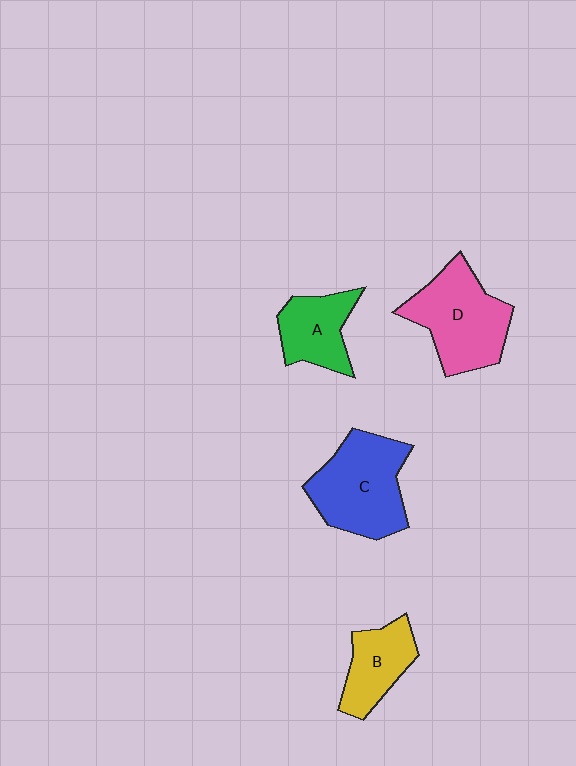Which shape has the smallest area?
Shape B (yellow).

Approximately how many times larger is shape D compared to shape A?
Approximately 1.6 times.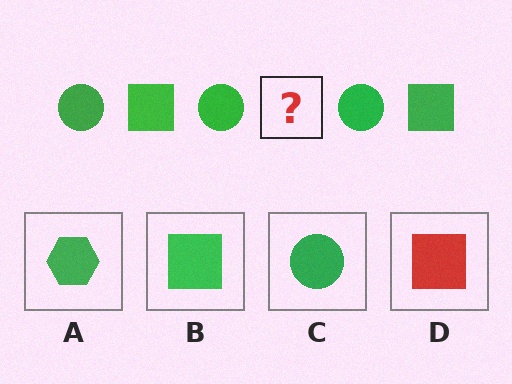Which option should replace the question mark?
Option B.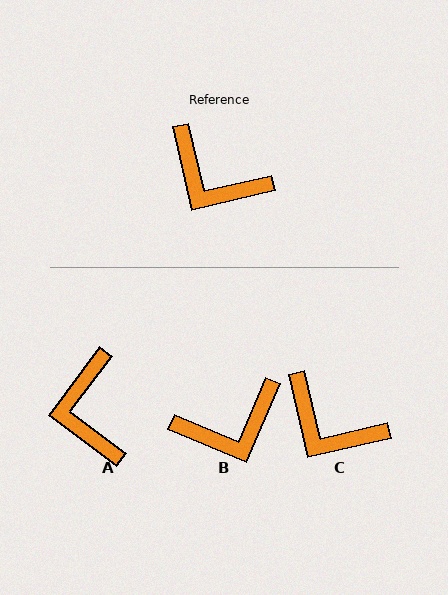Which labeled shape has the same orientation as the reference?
C.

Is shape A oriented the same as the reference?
No, it is off by about 50 degrees.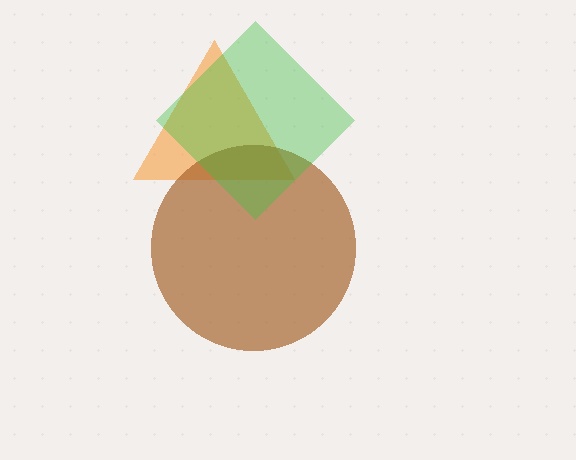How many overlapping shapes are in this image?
There are 3 overlapping shapes in the image.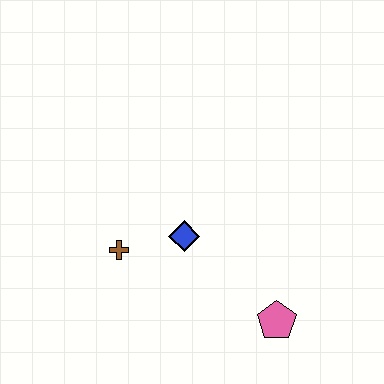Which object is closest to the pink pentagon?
The blue diamond is closest to the pink pentagon.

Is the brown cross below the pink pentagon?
No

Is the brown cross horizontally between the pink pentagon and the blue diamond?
No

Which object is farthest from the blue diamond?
The pink pentagon is farthest from the blue diamond.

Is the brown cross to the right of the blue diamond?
No